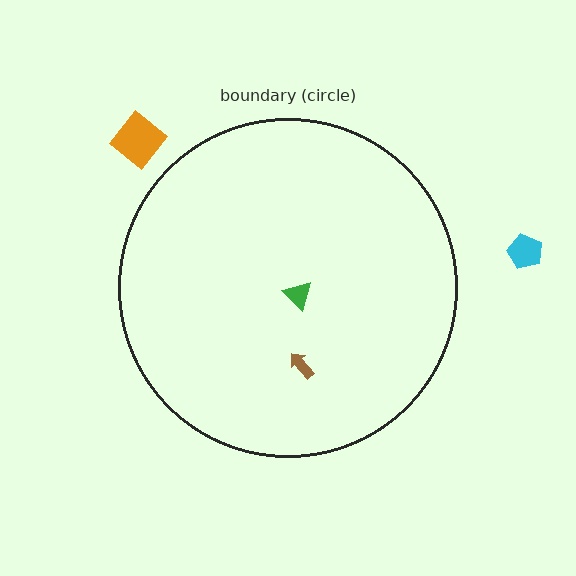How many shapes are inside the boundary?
2 inside, 2 outside.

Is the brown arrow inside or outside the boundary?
Inside.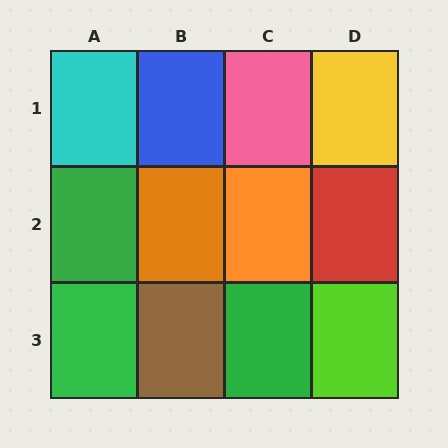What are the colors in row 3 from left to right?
Green, brown, green, lime.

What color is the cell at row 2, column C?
Orange.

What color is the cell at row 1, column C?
Pink.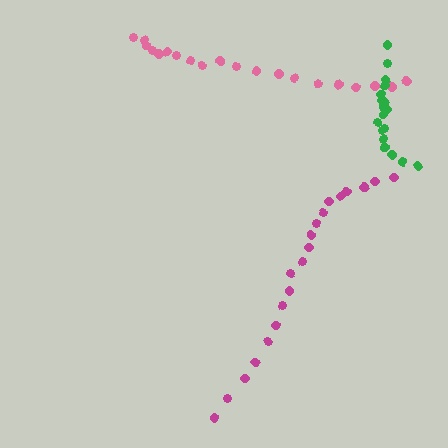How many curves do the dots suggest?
There are 3 distinct paths.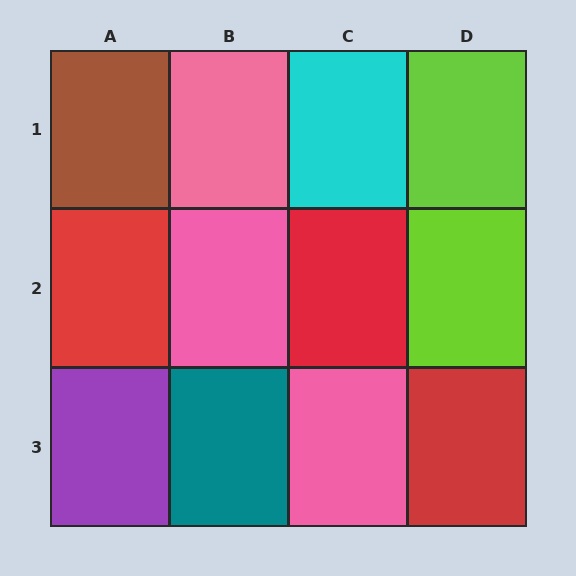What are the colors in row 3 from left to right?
Purple, teal, pink, red.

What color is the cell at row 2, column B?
Pink.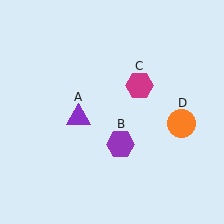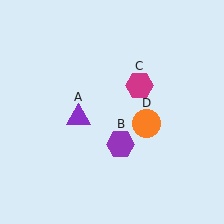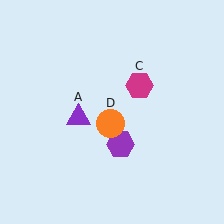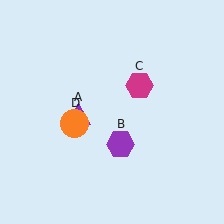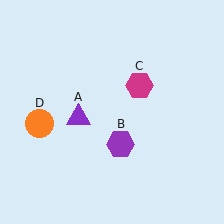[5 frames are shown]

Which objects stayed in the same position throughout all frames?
Purple triangle (object A) and purple hexagon (object B) and magenta hexagon (object C) remained stationary.